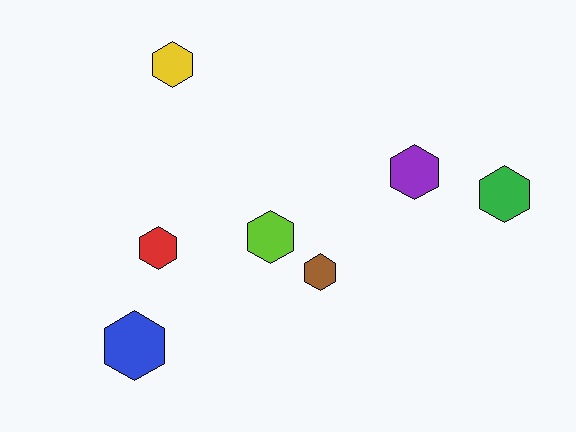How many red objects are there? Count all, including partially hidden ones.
There is 1 red object.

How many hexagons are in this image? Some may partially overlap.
There are 7 hexagons.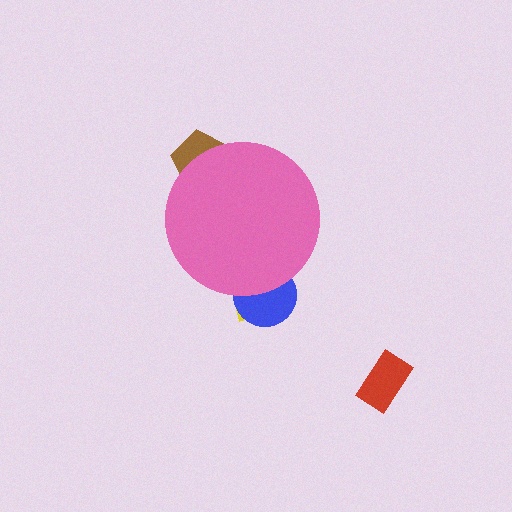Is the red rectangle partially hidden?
No, the red rectangle is fully visible.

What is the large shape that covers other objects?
A pink circle.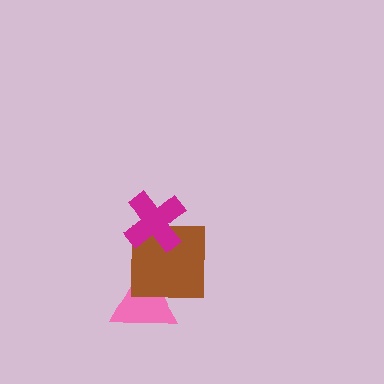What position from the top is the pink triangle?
The pink triangle is 3rd from the top.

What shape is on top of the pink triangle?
The brown square is on top of the pink triangle.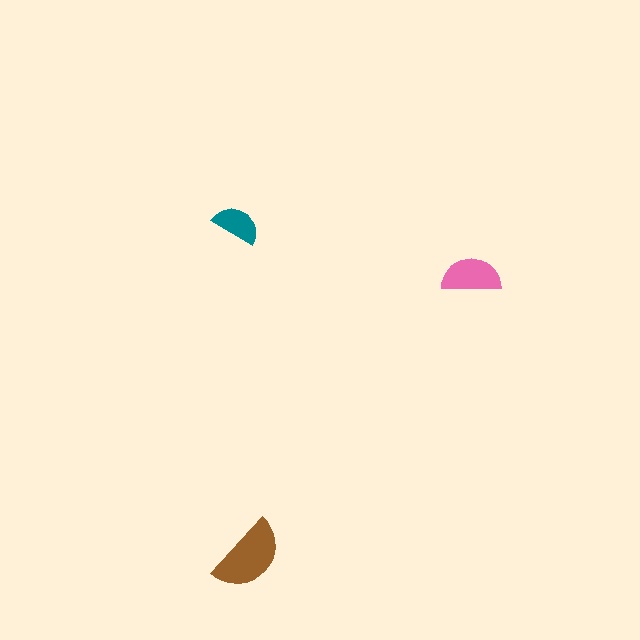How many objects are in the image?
There are 3 objects in the image.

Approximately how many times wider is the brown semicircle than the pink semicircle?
About 1.5 times wider.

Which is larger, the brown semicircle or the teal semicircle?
The brown one.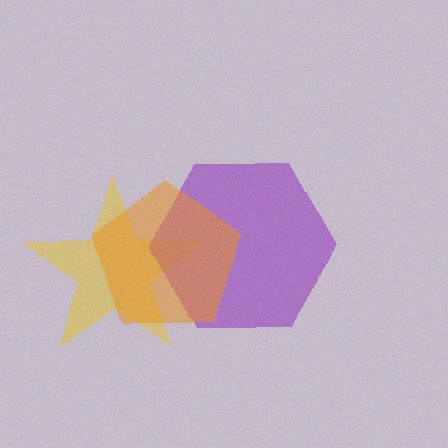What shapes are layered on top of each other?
The layered shapes are: a yellow star, a purple hexagon, an orange pentagon.